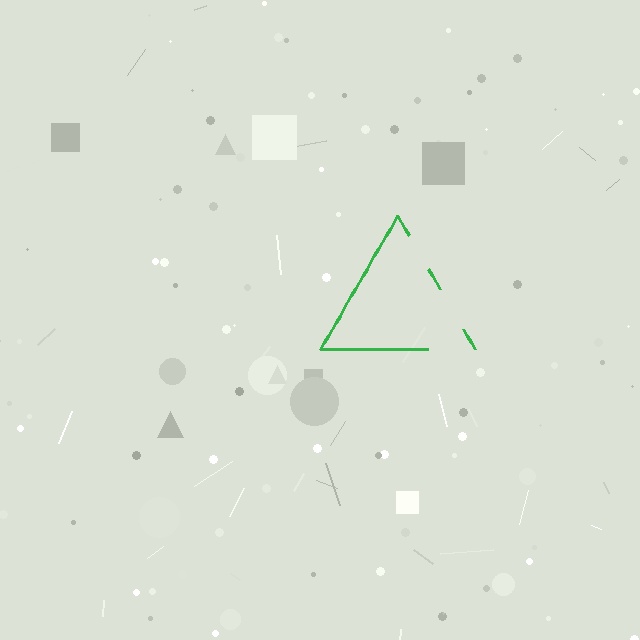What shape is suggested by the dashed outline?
The dashed outline suggests a triangle.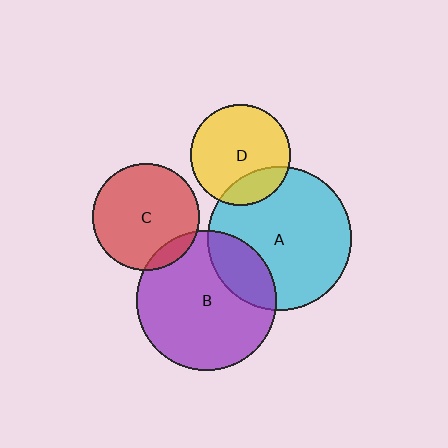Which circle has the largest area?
Circle A (cyan).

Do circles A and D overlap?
Yes.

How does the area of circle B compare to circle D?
Approximately 1.9 times.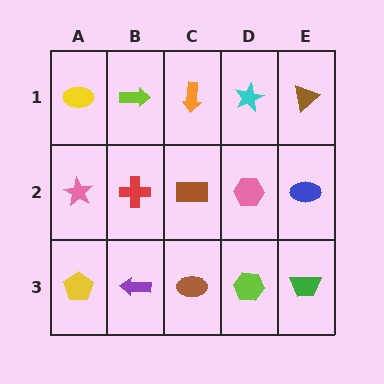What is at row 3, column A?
A yellow pentagon.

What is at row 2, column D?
A pink hexagon.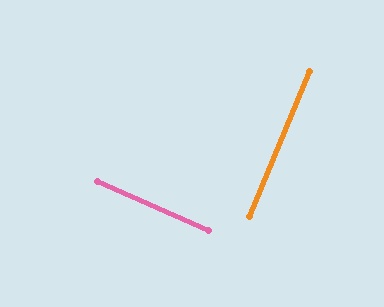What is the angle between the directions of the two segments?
Approximately 89 degrees.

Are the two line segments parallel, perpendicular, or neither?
Perpendicular — they meet at approximately 89°.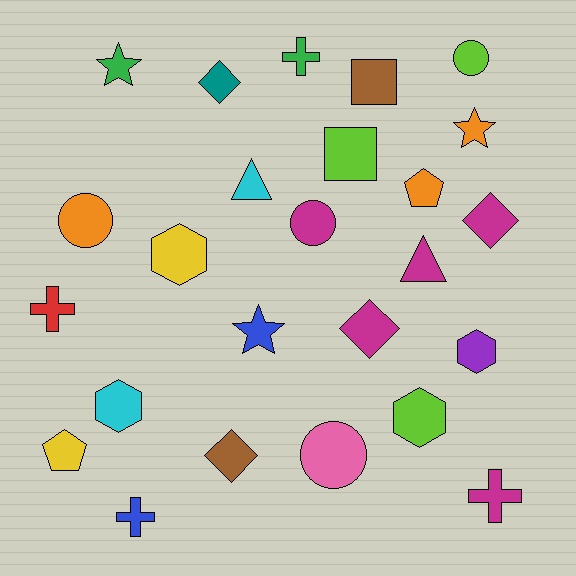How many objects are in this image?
There are 25 objects.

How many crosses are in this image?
There are 4 crosses.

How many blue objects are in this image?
There are 2 blue objects.